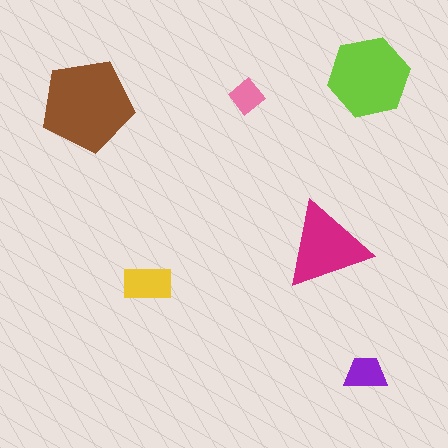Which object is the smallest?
The pink diamond.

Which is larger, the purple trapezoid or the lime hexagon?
The lime hexagon.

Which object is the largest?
The brown pentagon.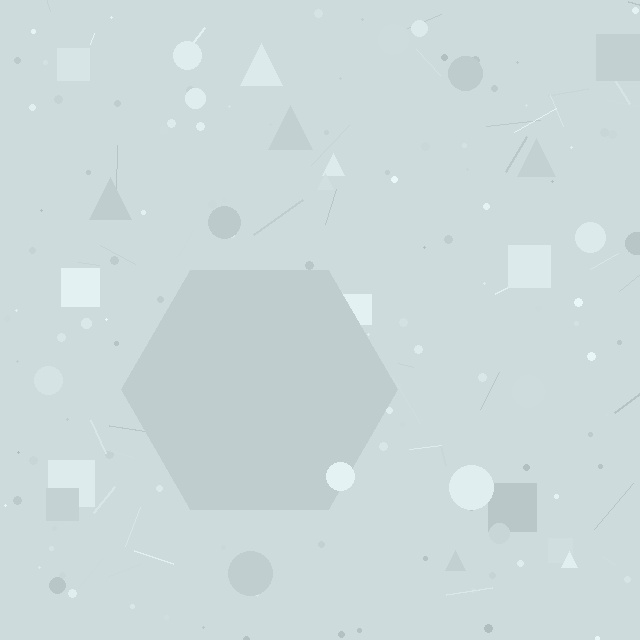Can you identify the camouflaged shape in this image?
The camouflaged shape is a hexagon.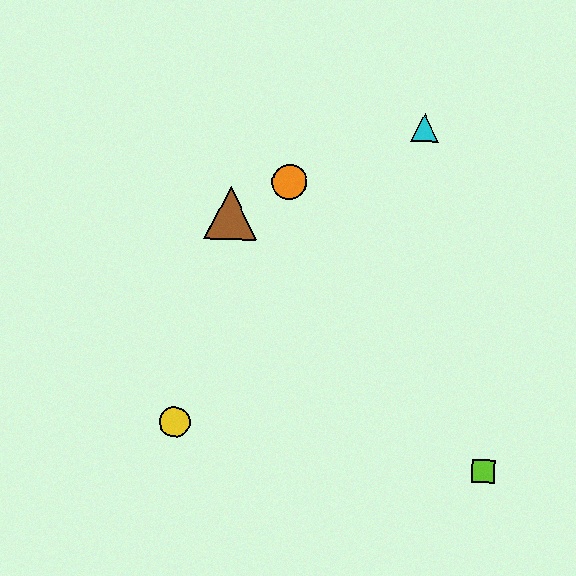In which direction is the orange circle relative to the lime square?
The orange circle is above the lime square.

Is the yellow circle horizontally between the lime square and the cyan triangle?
No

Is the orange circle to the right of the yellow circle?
Yes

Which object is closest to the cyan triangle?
The orange circle is closest to the cyan triangle.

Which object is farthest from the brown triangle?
The lime square is farthest from the brown triangle.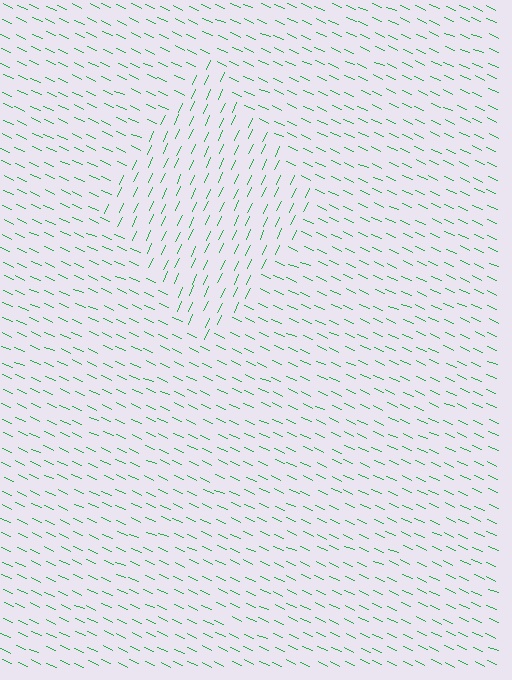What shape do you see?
I see a diamond.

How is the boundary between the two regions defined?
The boundary is defined purely by a change in line orientation (approximately 90 degrees difference). All lines are the same color and thickness.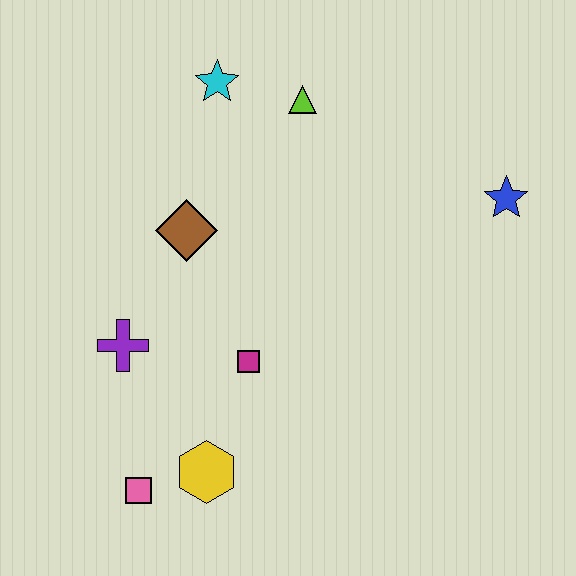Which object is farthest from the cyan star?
The pink square is farthest from the cyan star.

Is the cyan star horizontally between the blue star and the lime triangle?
No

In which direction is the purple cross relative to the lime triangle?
The purple cross is below the lime triangle.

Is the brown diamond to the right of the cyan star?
No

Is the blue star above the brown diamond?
Yes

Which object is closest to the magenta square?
The yellow hexagon is closest to the magenta square.